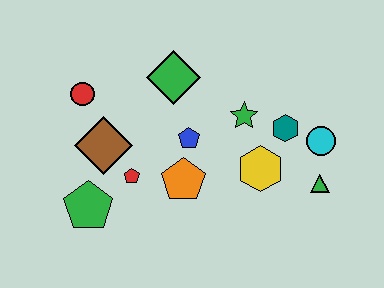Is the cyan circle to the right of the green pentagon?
Yes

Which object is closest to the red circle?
The brown diamond is closest to the red circle.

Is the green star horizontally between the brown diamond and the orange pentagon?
No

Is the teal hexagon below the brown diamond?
No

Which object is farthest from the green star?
The green pentagon is farthest from the green star.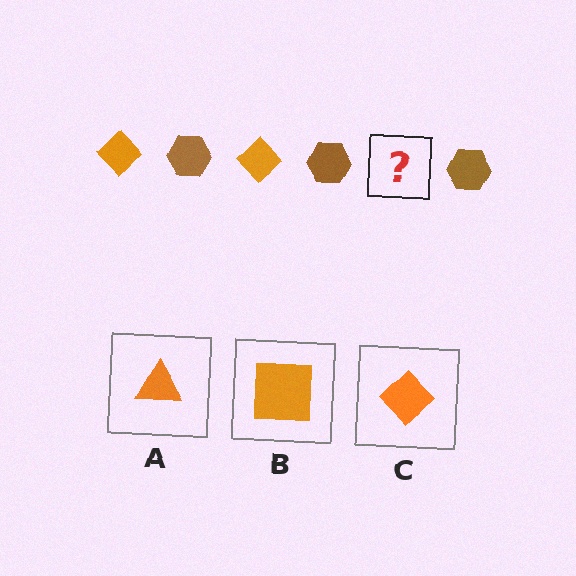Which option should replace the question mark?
Option C.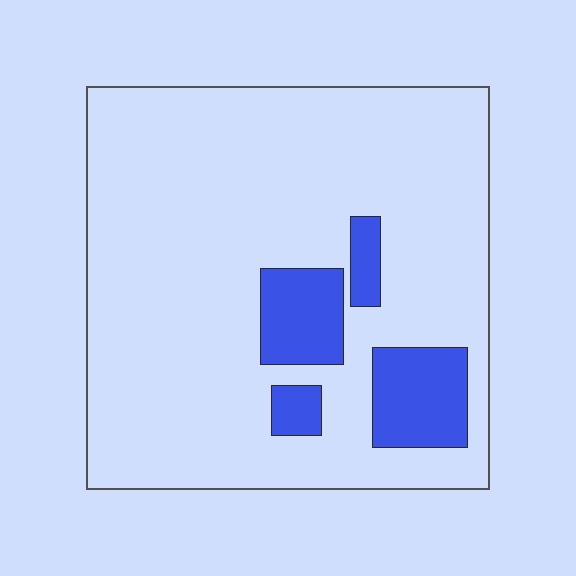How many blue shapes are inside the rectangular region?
4.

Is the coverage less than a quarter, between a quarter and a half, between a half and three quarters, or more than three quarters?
Less than a quarter.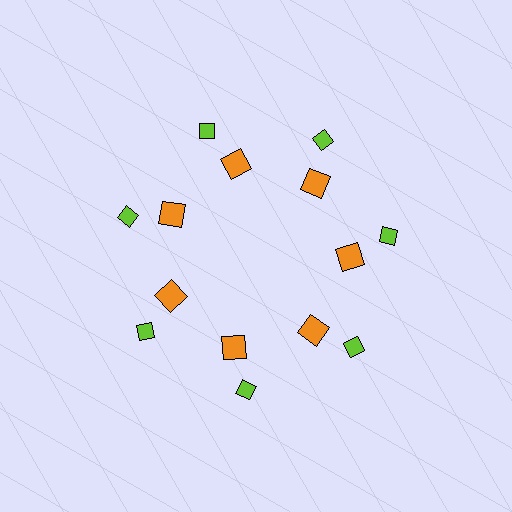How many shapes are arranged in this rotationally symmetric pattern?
There are 14 shapes, arranged in 7 groups of 2.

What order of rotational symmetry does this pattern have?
This pattern has 7-fold rotational symmetry.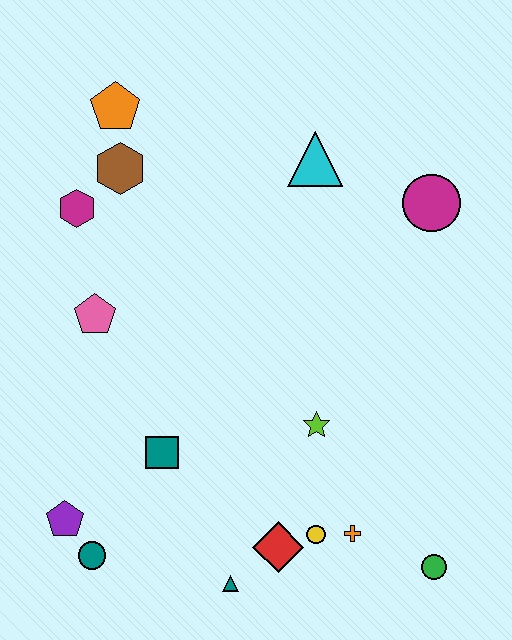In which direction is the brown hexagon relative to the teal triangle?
The brown hexagon is above the teal triangle.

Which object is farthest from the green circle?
The orange pentagon is farthest from the green circle.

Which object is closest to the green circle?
The orange cross is closest to the green circle.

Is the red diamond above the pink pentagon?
No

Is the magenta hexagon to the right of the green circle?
No